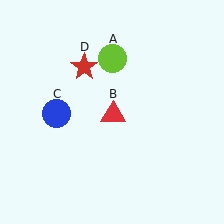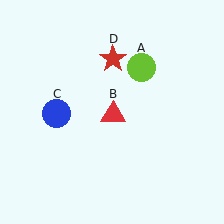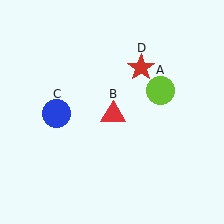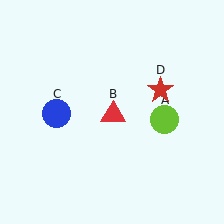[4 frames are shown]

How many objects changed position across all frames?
2 objects changed position: lime circle (object A), red star (object D).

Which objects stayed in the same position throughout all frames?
Red triangle (object B) and blue circle (object C) remained stationary.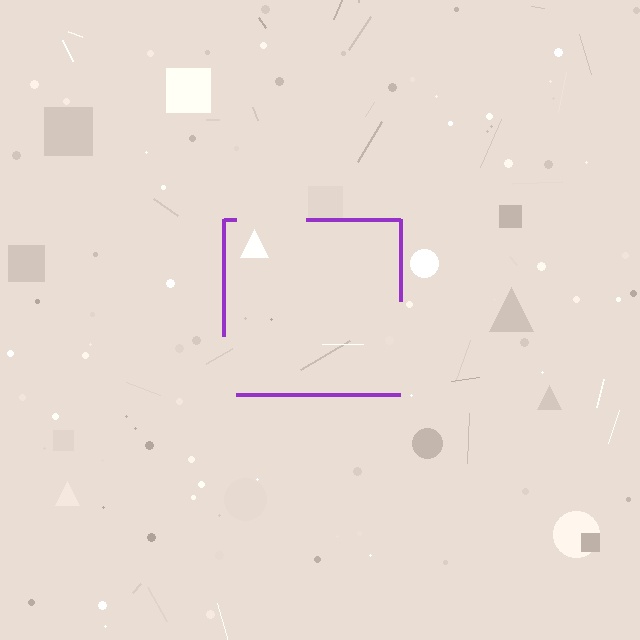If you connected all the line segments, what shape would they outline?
They would outline a square.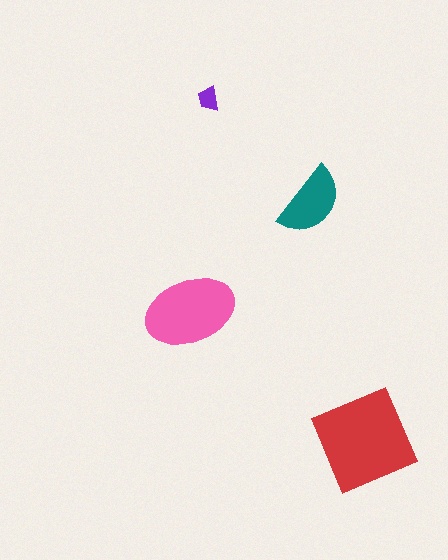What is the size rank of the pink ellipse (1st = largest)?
2nd.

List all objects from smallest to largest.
The purple trapezoid, the teal semicircle, the pink ellipse, the red diamond.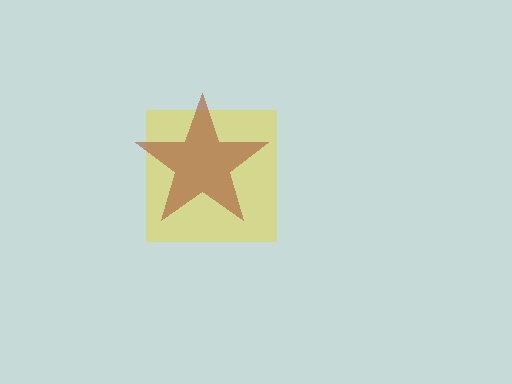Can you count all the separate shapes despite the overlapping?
Yes, there are 2 separate shapes.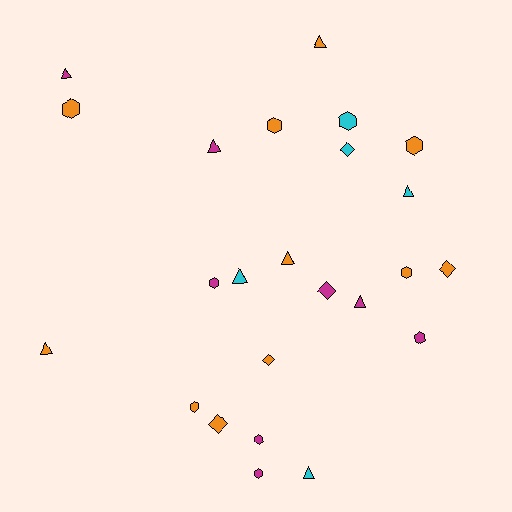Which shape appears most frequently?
Hexagon, with 10 objects.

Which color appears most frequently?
Orange, with 11 objects.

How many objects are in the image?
There are 24 objects.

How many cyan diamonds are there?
There is 1 cyan diamond.